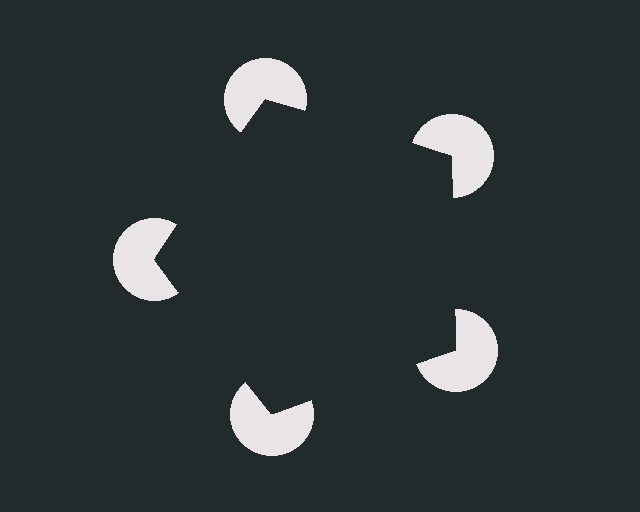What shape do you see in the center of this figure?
An illusory pentagon — its edges are inferred from the aligned wedge cuts in the pac-man discs, not physically drawn.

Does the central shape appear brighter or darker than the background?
It typically appears slightly darker than the background, even though no actual brightness change is drawn.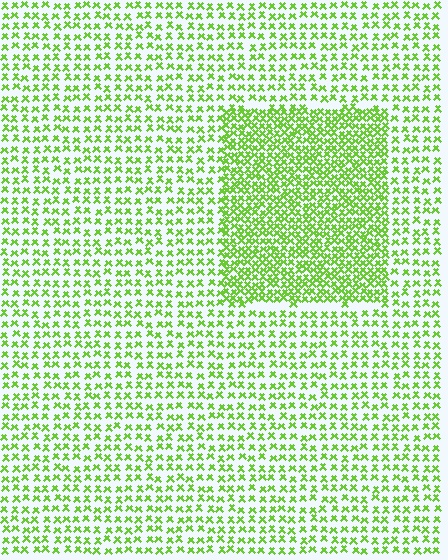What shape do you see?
I see a rectangle.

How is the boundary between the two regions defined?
The boundary is defined by a change in element density (approximately 2.0x ratio). All elements are the same color, size, and shape.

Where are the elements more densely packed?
The elements are more densely packed inside the rectangle boundary.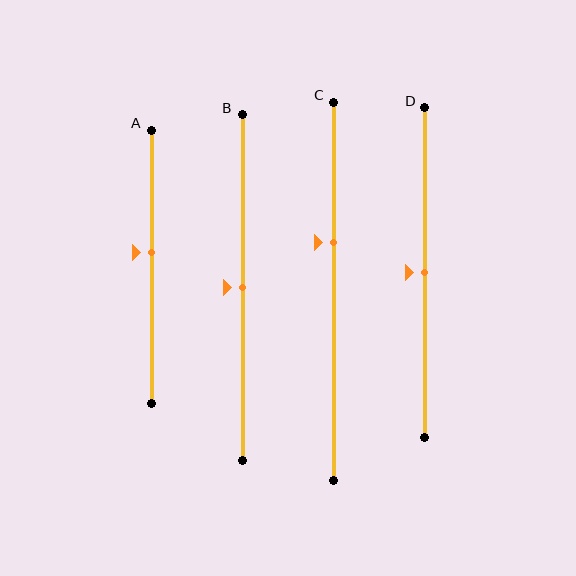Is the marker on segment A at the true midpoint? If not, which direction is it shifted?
No, the marker on segment A is shifted upward by about 5% of the segment length.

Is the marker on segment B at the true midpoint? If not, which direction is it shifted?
Yes, the marker on segment B is at the true midpoint.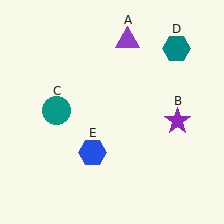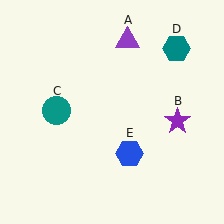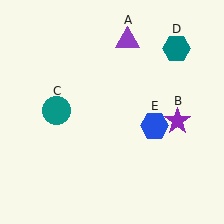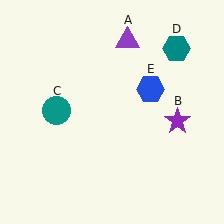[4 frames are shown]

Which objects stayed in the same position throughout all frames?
Purple triangle (object A) and purple star (object B) and teal circle (object C) and teal hexagon (object D) remained stationary.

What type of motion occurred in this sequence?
The blue hexagon (object E) rotated counterclockwise around the center of the scene.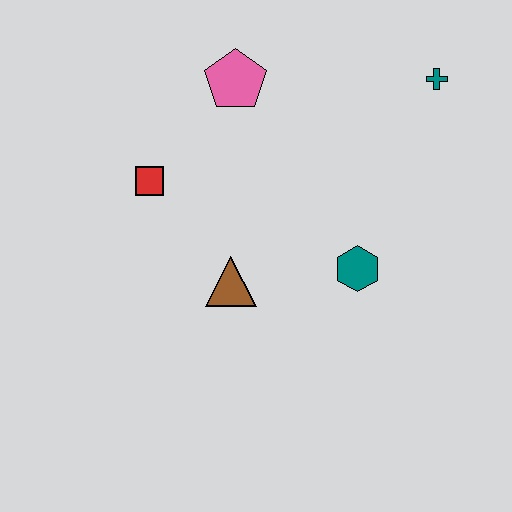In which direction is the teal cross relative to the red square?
The teal cross is to the right of the red square.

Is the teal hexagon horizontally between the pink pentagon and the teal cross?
Yes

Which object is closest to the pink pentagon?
The red square is closest to the pink pentagon.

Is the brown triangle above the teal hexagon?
No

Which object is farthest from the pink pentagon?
The teal hexagon is farthest from the pink pentagon.